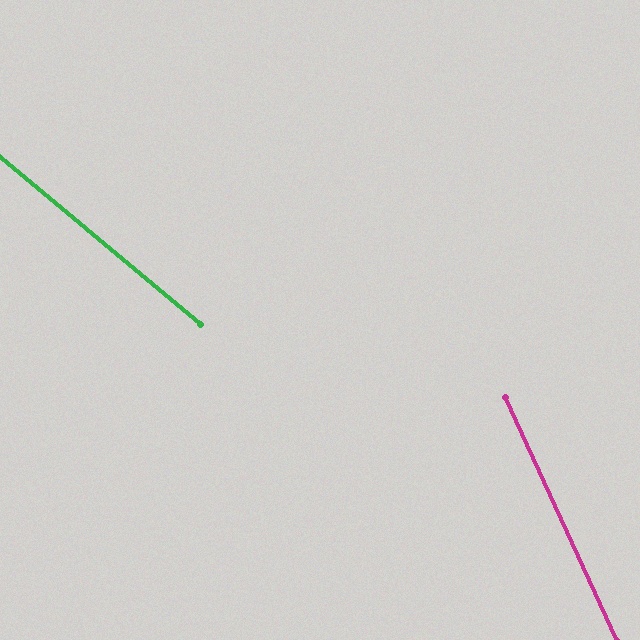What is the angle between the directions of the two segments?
Approximately 26 degrees.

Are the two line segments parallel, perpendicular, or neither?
Neither parallel nor perpendicular — they differ by about 26°.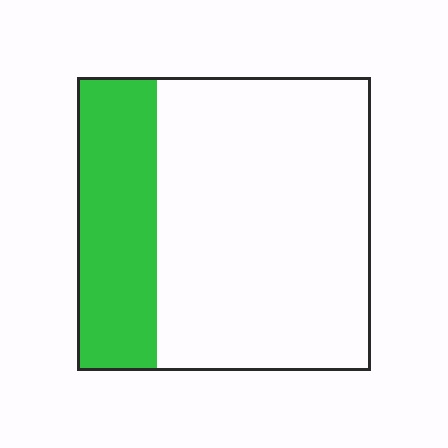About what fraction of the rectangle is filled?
About one quarter (1/4).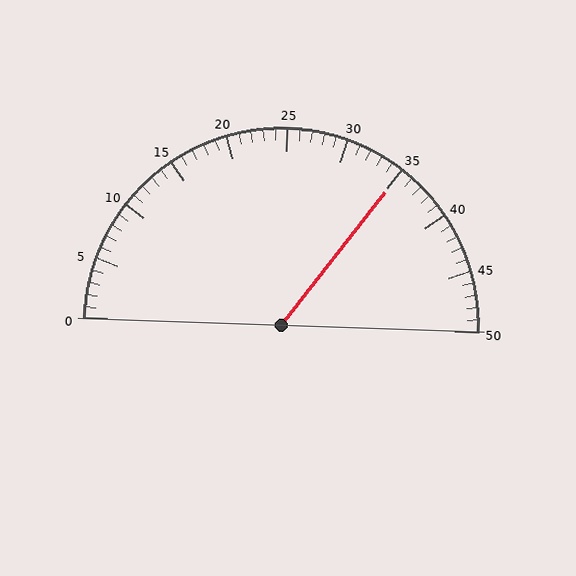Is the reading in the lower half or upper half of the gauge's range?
The reading is in the upper half of the range (0 to 50).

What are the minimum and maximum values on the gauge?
The gauge ranges from 0 to 50.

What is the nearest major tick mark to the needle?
The nearest major tick mark is 35.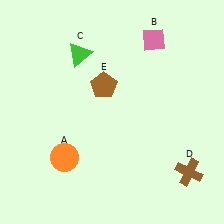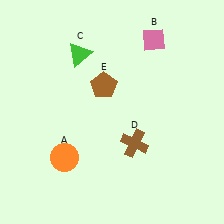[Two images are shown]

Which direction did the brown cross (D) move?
The brown cross (D) moved left.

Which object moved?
The brown cross (D) moved left.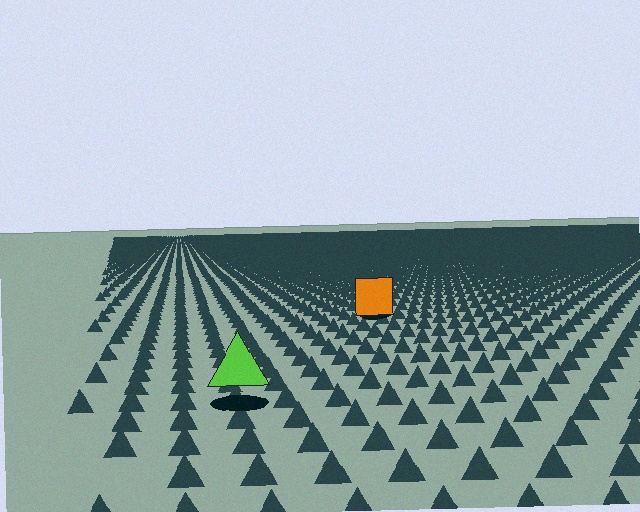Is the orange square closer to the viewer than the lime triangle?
No. The lime triangle is closer — you can tell from the texture gradient: the ground texture is coarser near it.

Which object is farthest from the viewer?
The orange square is farthest from the viewer. It appears smaller and the ground texture around it is denser.